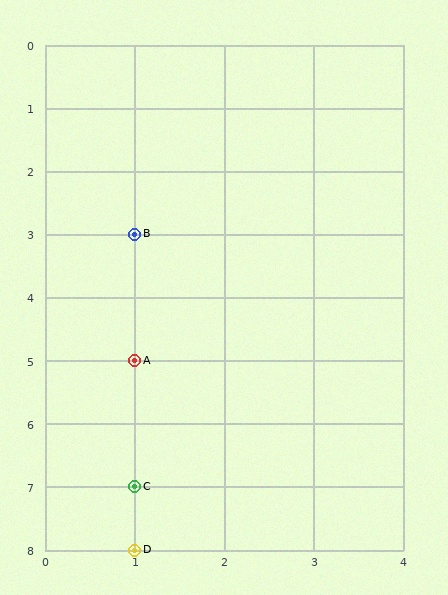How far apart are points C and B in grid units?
Points C and B are 4 rows apart.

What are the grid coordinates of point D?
Point D is at grid coordinates (1, 8).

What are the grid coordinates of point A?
Point A is at grid coordinates (1, 5).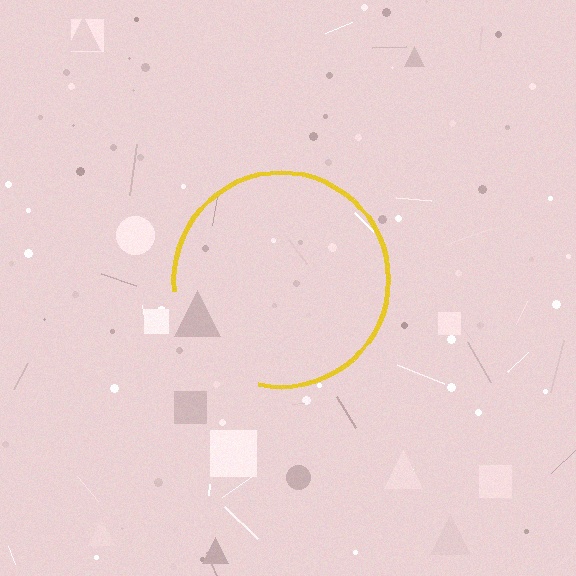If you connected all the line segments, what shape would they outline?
They would outline a circle.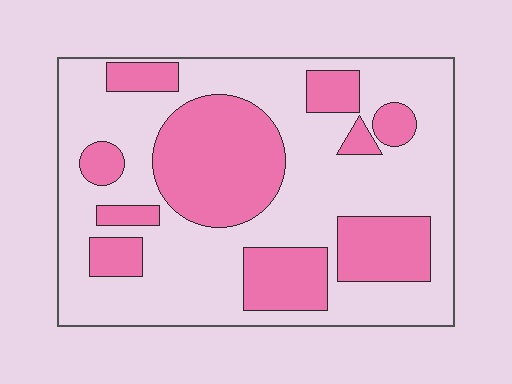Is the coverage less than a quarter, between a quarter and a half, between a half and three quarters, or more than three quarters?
Between a quarter and a half.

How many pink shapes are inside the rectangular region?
10.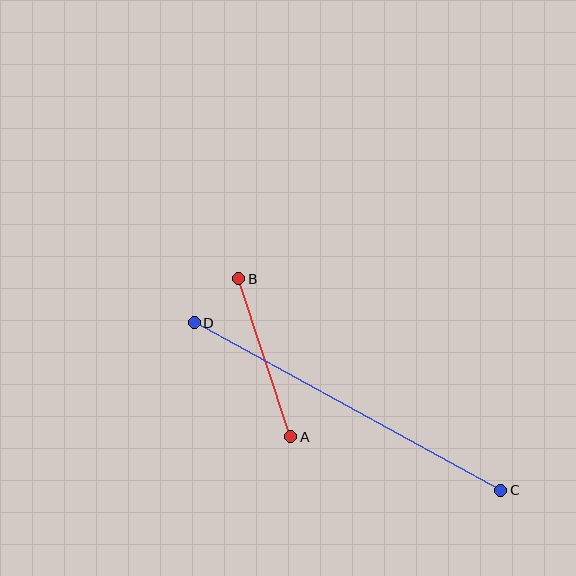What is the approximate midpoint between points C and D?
The midpoint is at approximately (348, 407) pixels.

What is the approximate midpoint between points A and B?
The midpoint is at approximately (265, 358) pixels.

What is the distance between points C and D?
The distance is approximately 349 pixels.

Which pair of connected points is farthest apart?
Points C and D are farthest apart.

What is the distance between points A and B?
The distance is approximately 166 pixels.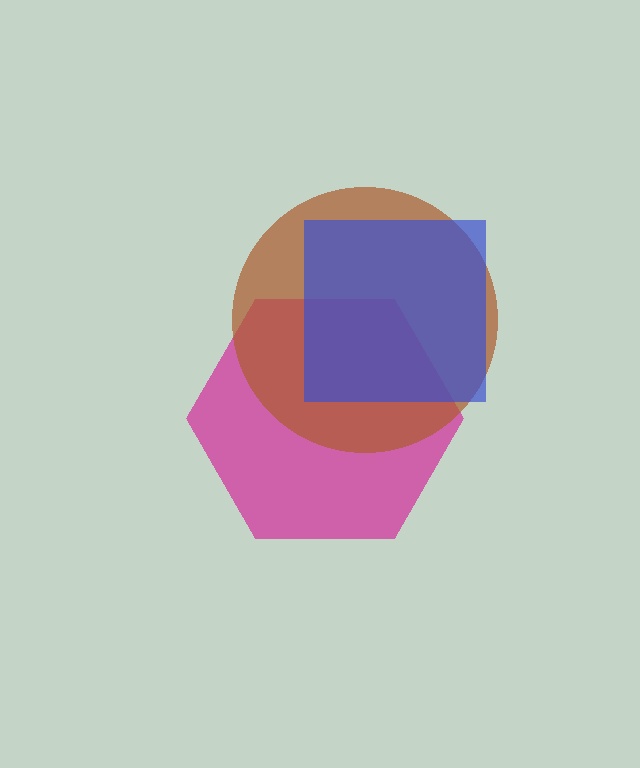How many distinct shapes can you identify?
There are 3 distinct shapes: a magenta hexagon, a brown circle, a blue square.